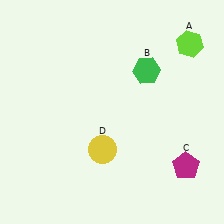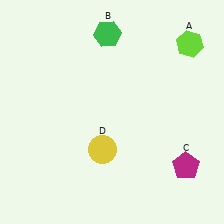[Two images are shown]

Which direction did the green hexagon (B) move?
The green hexagon (B) moved left.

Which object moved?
The green hexagon (B) moved left.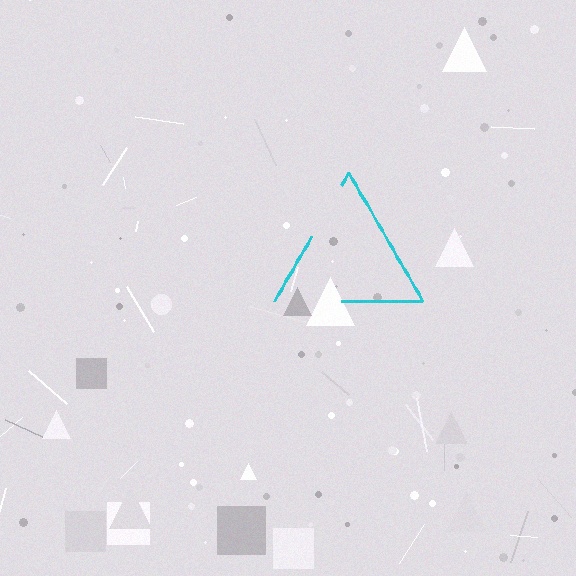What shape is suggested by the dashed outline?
The dashed outline suggests a triangle.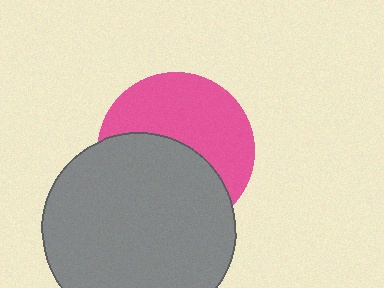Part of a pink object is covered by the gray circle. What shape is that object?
It is a circle.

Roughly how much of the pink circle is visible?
About half of it is visible (roughly 51%).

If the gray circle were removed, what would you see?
You would see the complete pink circle.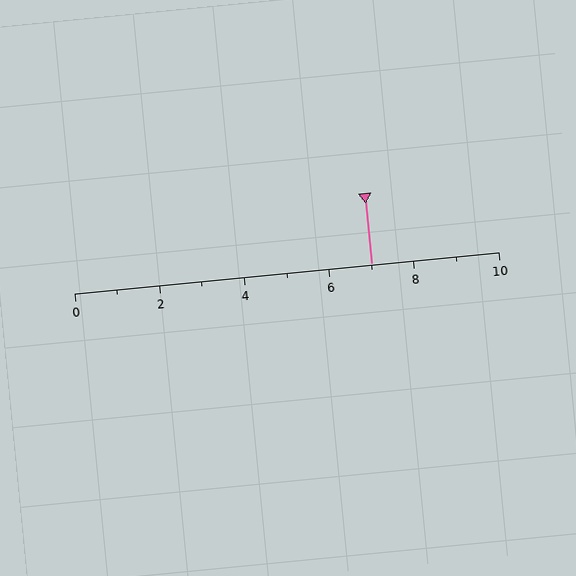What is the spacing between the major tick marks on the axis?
The major ticks are spaced 2 apart.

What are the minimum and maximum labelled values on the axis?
The axis runs from 0 to 10.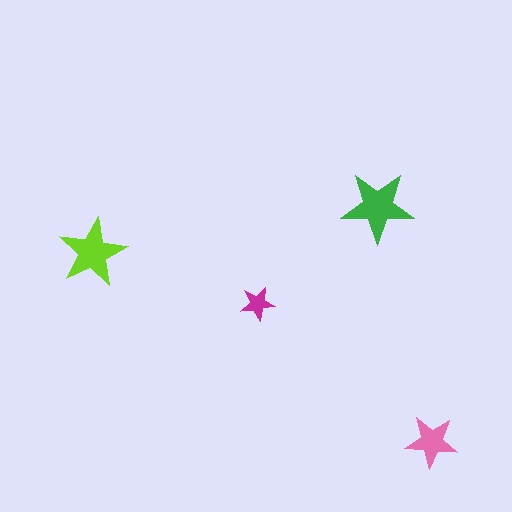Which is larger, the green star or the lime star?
The green one.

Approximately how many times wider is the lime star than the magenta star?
About 2 times wider.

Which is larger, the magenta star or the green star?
The green one.